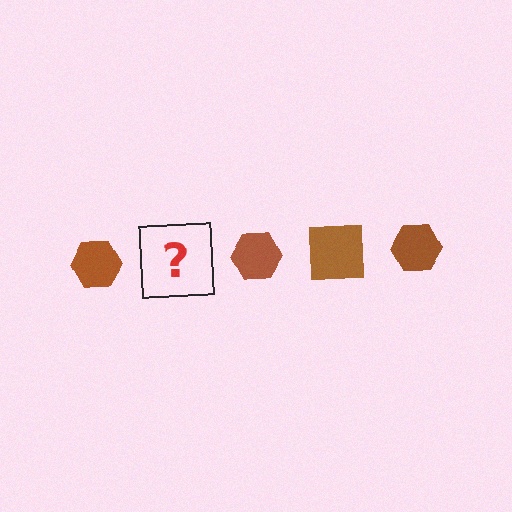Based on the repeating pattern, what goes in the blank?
The blank should be a brown square.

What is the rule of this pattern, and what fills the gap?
The rule is that the pattern cycles through hexagon, square shapes in brown. The gap should be filled with a brown square.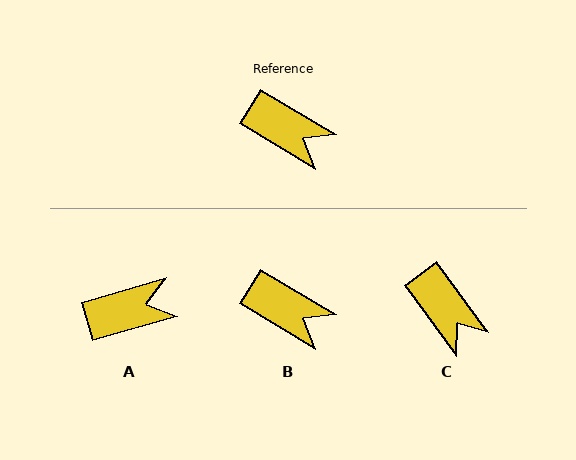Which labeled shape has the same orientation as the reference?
B.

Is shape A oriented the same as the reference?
No, it is off by about 47 degrees.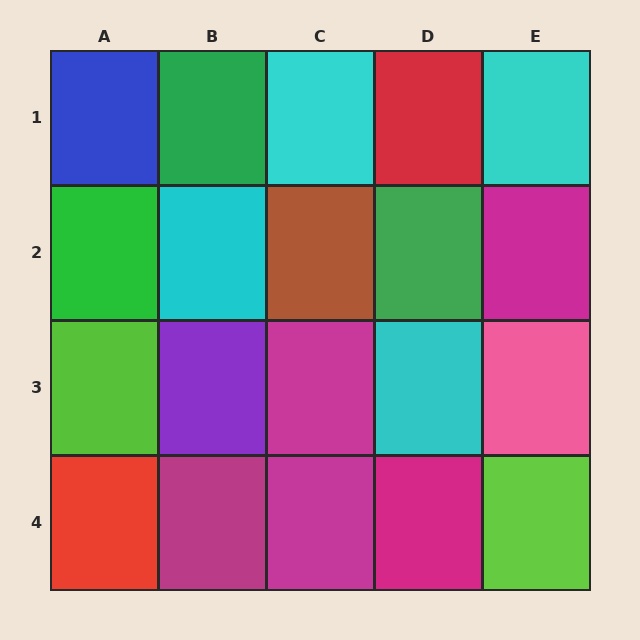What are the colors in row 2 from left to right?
Green, cyan, brown, green, magenta.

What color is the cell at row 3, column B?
Purple.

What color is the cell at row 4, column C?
Magenta.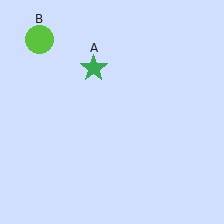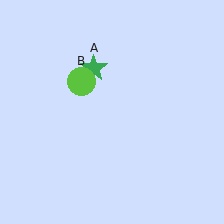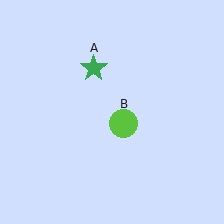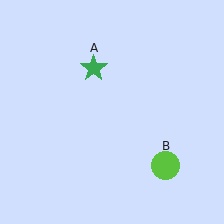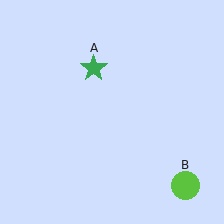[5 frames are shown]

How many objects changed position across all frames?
1 object changed position: lime circle (object B).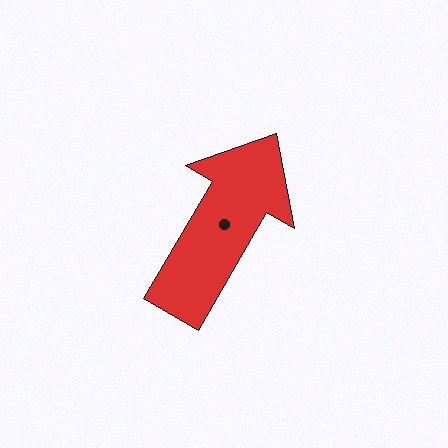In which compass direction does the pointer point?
Northeast.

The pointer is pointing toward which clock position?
Roughly 1 o'clock.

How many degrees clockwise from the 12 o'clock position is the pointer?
Approximately 30 degrees.